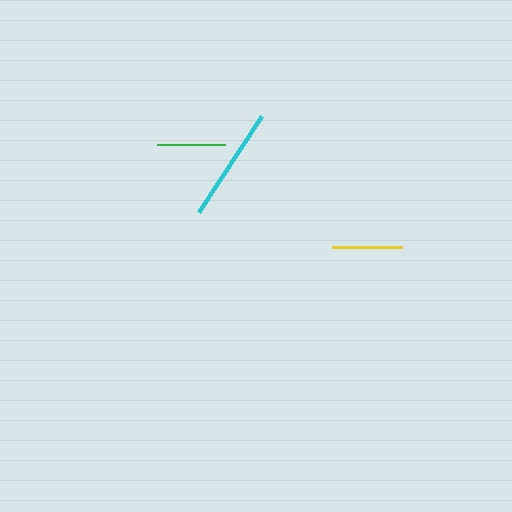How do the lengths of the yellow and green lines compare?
The yellow and green lines are approximately the same length.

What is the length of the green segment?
The green segment is approximately 68 pixels long.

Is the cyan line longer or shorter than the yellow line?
The cyan line is longer than the yellow line.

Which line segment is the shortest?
The green line is the shortest at approximately 68 pixels.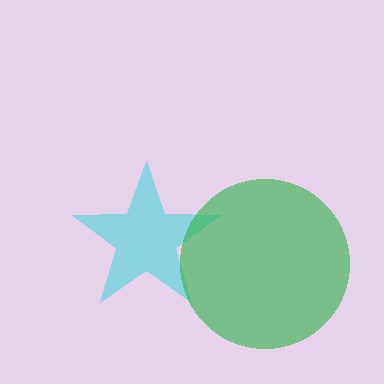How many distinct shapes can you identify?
There are 2 distinct shapes: a cyan star, a green circle.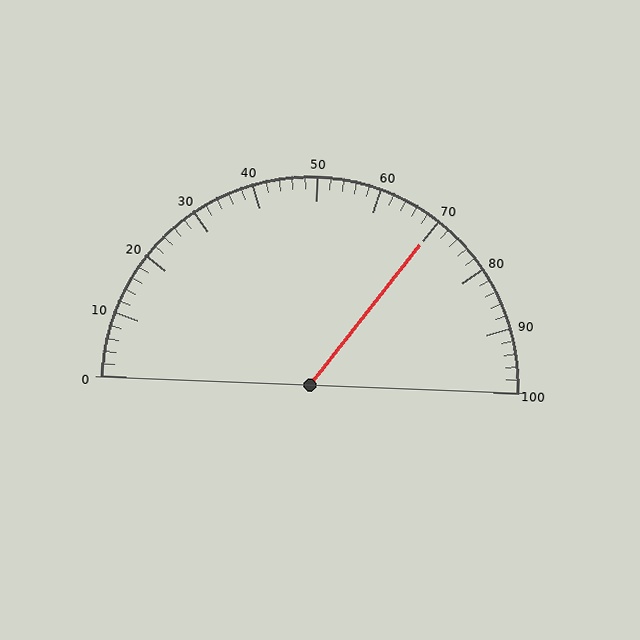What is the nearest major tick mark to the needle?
The nearest major tick mark is 70.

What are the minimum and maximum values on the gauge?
The gauge ranges from 0 to 100.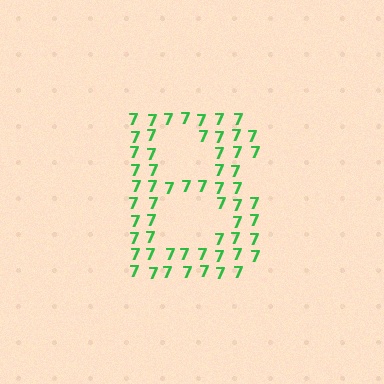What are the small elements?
The small elements are digit 7's.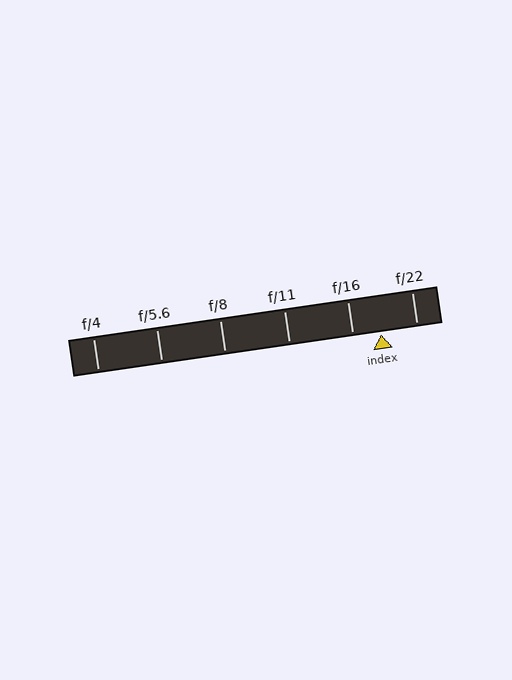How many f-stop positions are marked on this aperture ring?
There are 6 f-stop positions marked.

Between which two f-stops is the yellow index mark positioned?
The index mark is between f/16 and f/22.